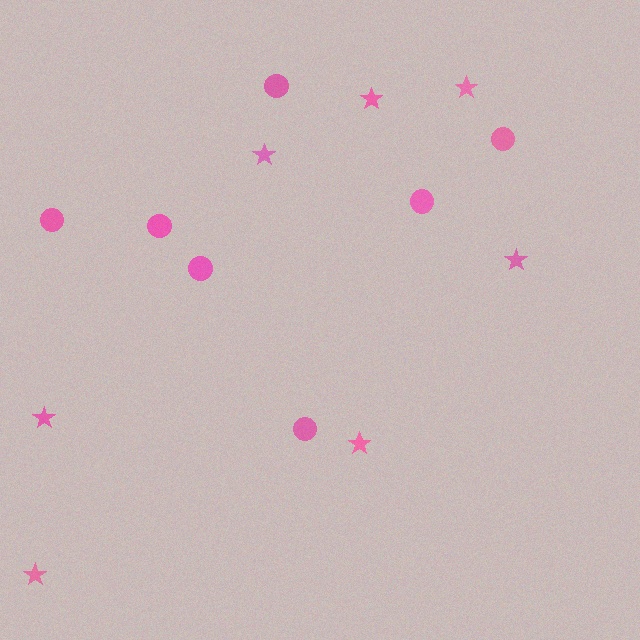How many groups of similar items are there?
There are 2 groups: one group of stars (7) and one group of circles (7).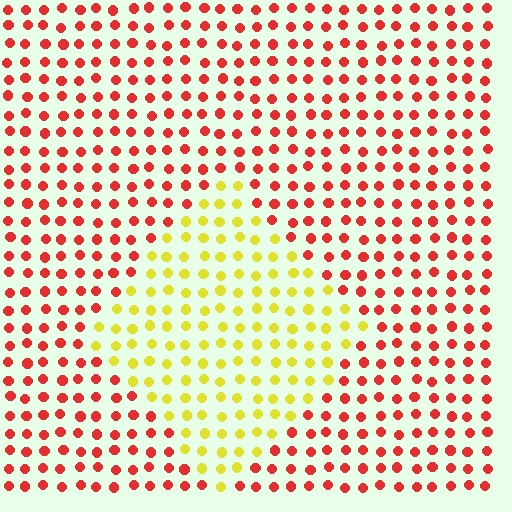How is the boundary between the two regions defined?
The boundary is defined purely by a slight shift in hue (about 62 degrees). Spacing, size, and orientation are identical on both sides.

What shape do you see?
I see a diamond.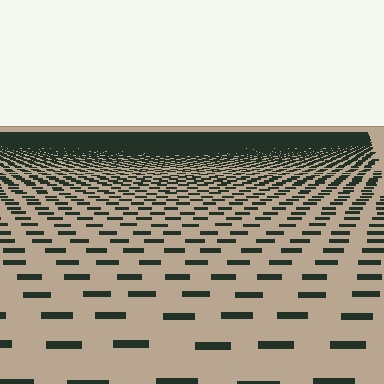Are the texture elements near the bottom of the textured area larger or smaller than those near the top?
Larger. Near the bottom, elements are closer to the viewer and appear at a bigger on-screen size.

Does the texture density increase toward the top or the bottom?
Density increases toward the top.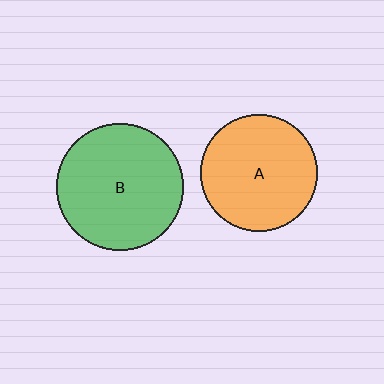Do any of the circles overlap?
No, none of the circles overlap.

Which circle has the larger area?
Circle B (green).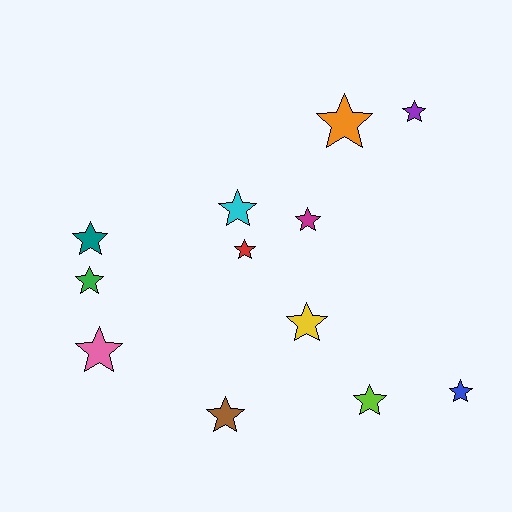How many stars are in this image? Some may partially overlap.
There are 12 stars.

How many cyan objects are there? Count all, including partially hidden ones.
There is 1 cyan object.